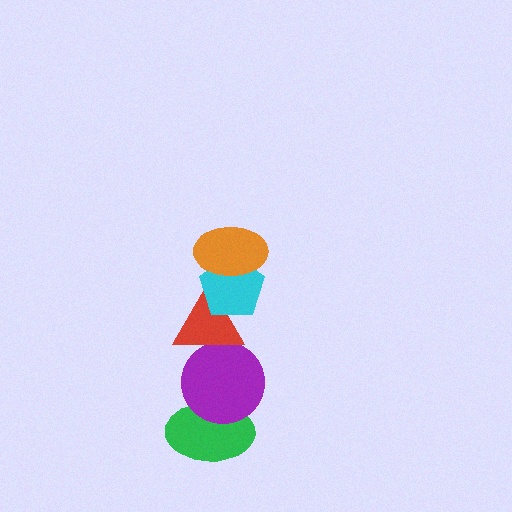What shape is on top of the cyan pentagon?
The orange ellipse is on top of the cyan pentagon.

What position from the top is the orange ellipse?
The orange ellipse is 1st from the top.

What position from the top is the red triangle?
The red triangle is 3rd from the top.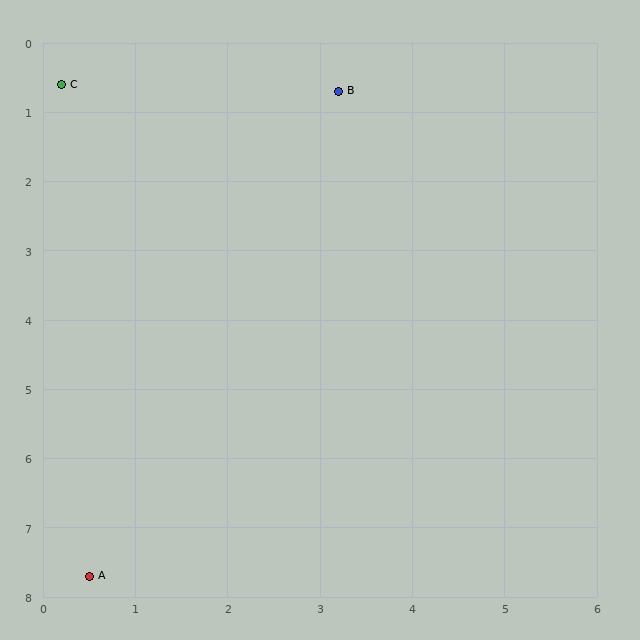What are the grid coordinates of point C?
Point C is at approximately (0.2, 0.6).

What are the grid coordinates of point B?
Point B is at approximately (3.2, 0.7).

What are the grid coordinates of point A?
Point A is at approximately (0.5, 7.7).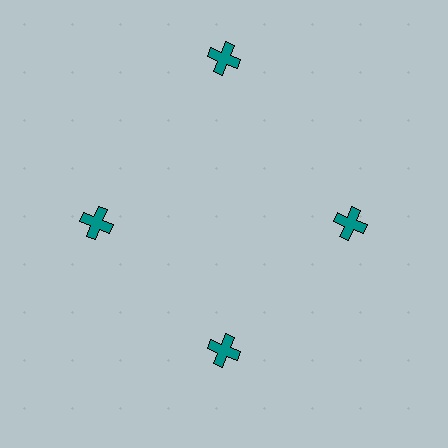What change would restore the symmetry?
The symmetry would be restored by moving it inward, back onto the ring so that all 4 crosses sit at equal angles and equal distance from the center.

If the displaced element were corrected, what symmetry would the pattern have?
It would have 4-fold rotational symmetry — the pattern would map onto itself every 90 degrees.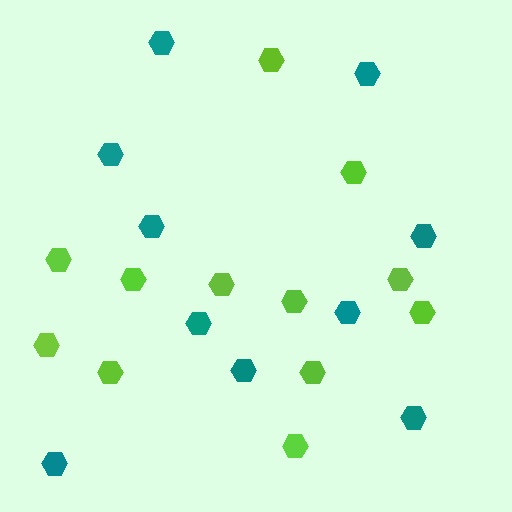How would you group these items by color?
There are 2 groups: one group of lime hexagons (12) and one group of teal hexagons (10).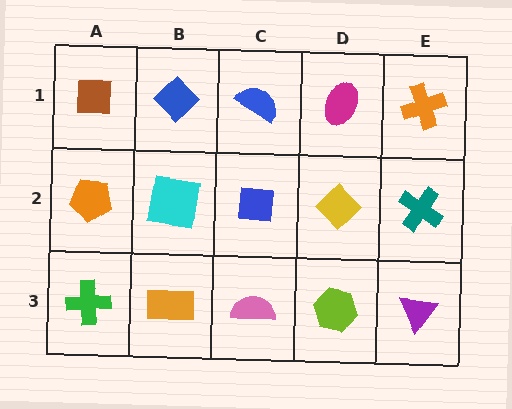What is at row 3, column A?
A green cross.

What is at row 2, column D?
A yellow diamond.